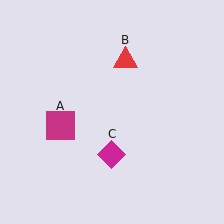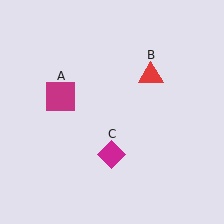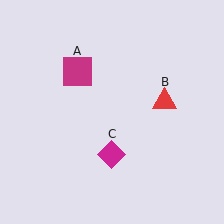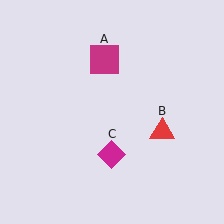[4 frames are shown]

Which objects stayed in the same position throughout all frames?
Magenta diamond (object C) remained stationary.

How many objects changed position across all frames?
2 objects changed position: magenta square (object A), red triangle (object B).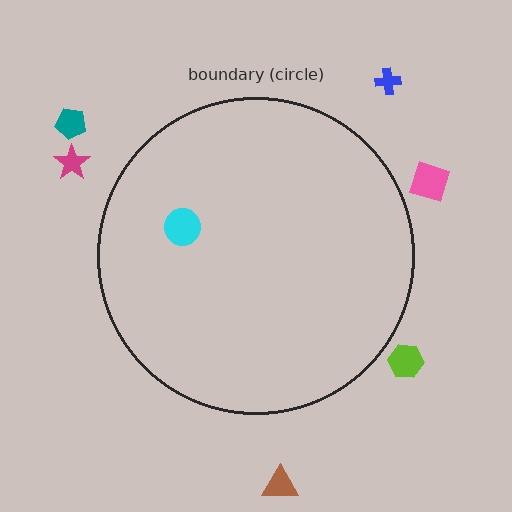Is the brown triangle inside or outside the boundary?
Outside.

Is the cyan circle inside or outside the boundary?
Inside.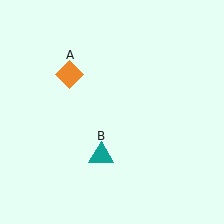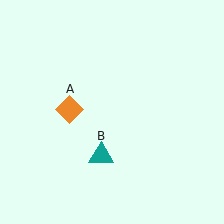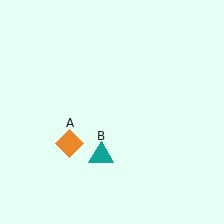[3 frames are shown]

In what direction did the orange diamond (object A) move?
The orange diamond (object A) moved down.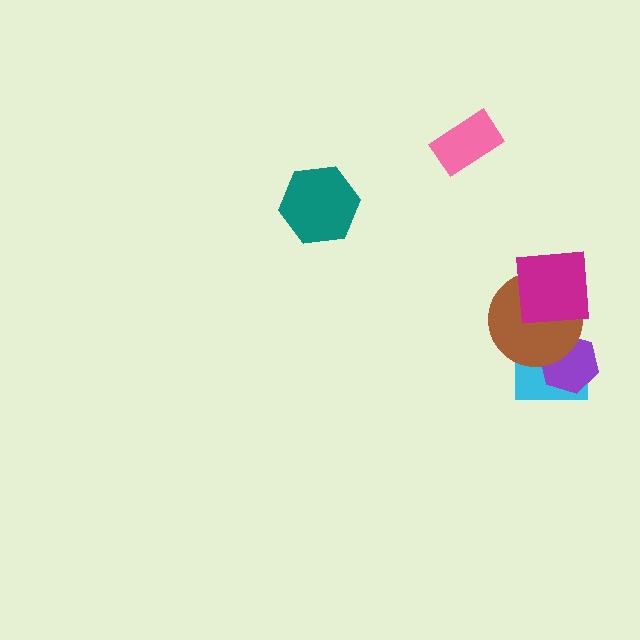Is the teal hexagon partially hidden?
No, no other shape covers it.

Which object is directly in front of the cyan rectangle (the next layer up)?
The purple hexagon is directly in front of the cyan rectangle.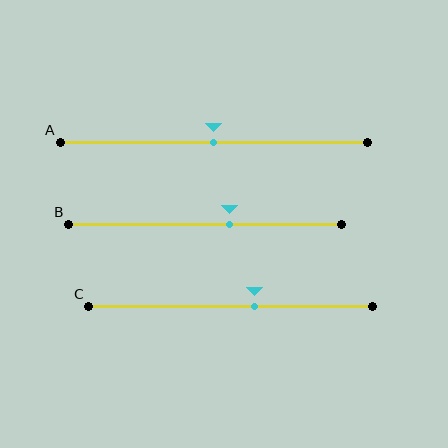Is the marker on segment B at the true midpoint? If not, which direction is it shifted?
No, the marker on segment B is shifted to the right by about 9% of the segment length.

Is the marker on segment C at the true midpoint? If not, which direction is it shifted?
No, the marker on segment C is shifted to the right by about 8% of the segment length.